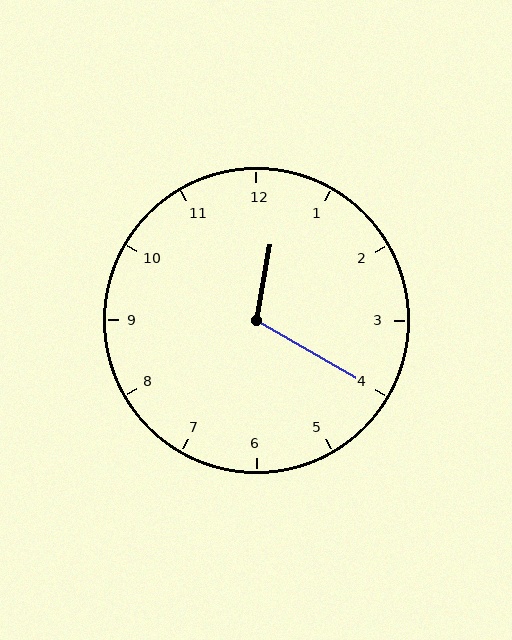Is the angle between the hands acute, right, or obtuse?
It is obtuse.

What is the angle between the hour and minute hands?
Approximately 110 degrees.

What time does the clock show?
12:20.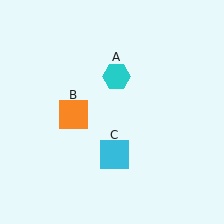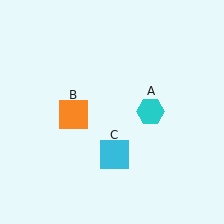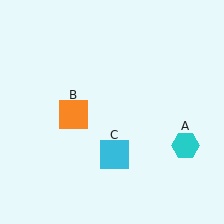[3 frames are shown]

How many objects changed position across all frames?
1 object changed position: cyan hexagon (object A).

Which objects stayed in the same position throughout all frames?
Orange square (object B) and cyan square (object C) remained stationary.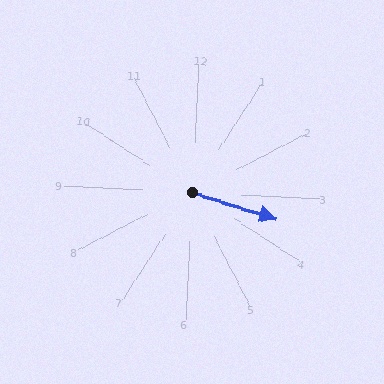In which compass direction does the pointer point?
East.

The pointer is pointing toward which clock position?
Roughly 3 o'clock.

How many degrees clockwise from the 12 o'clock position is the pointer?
Approximately 105 degrees.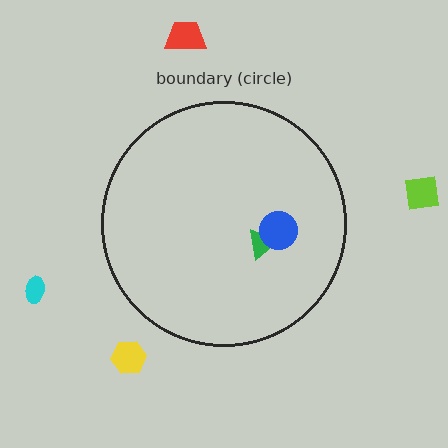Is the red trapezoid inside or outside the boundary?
Outside.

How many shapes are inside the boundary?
2 inside, 4 outside.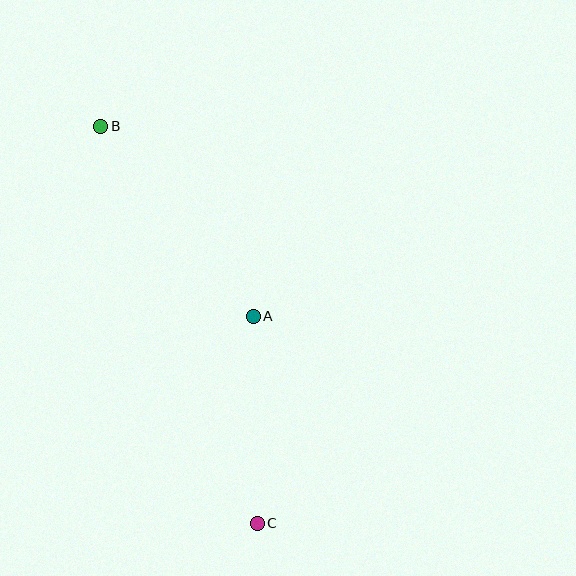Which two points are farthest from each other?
Points B and C are farthest from each other.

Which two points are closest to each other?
Points A and C are closest to each other.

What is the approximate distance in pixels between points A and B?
The distance between A and B is approximately 244 pixels.